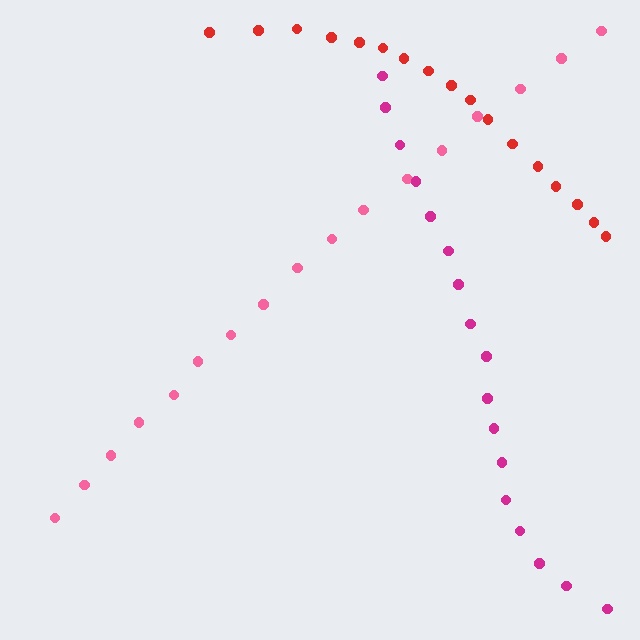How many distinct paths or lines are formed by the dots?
There are 3 distinct paths.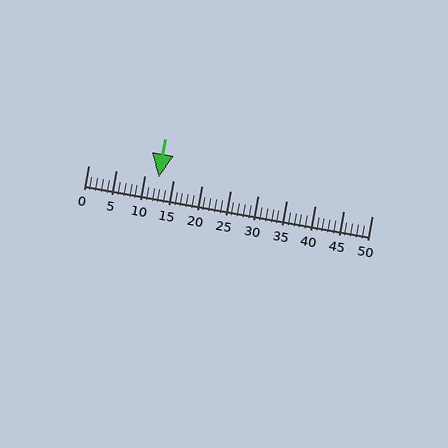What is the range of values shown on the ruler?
The ruler shows values from 0 to 50.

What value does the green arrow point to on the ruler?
The green arrow points to approximately 12.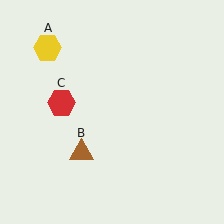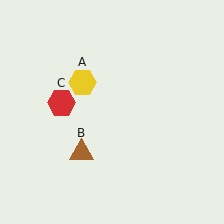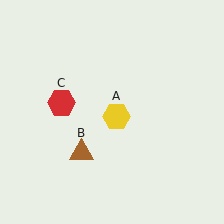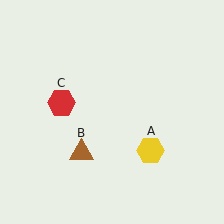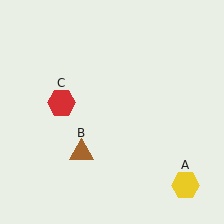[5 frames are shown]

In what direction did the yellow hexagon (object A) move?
The yellow hexagon (object A) moved down and to the right.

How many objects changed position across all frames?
1 object changed position: yellow hexagon (object A).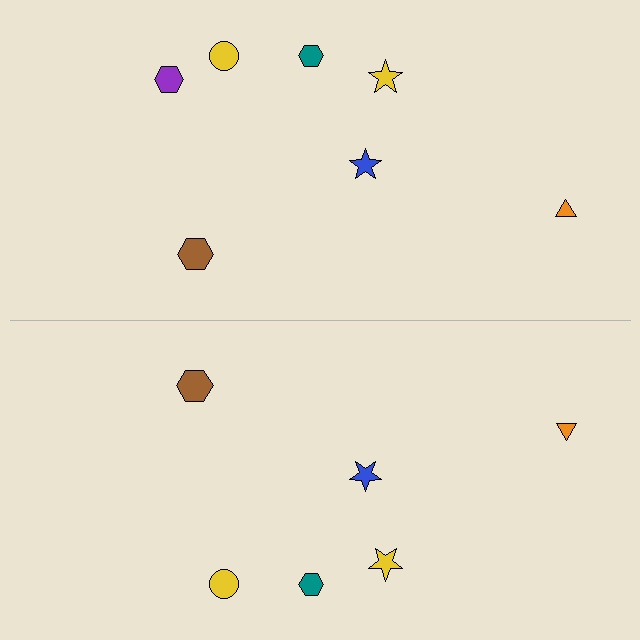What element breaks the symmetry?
A purple hexagon is missing from the bottom side.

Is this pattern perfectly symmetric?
No, the pattern is not perfectly symmetric. A purple hexagon is missing from the bottom side.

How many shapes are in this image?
There are 13 shapes in this image.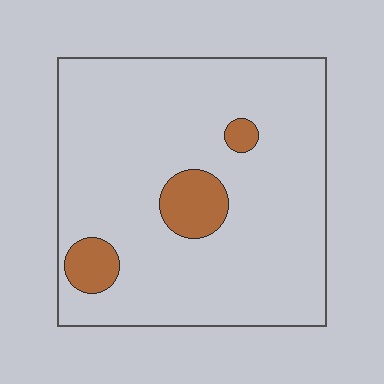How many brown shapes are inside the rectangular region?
3.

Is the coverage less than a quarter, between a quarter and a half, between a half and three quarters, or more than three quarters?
Less than a quarter.